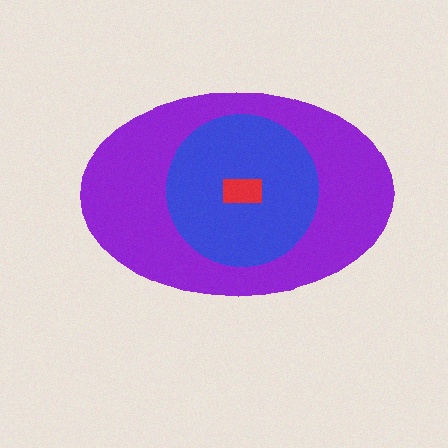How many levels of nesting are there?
3.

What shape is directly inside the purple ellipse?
The blue circle.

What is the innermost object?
The red rectangle.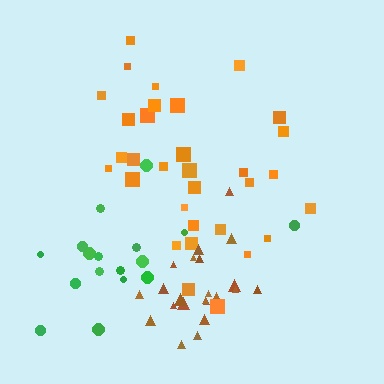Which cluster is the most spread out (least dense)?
Orange.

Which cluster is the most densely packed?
Brown.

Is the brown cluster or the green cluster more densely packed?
Brown.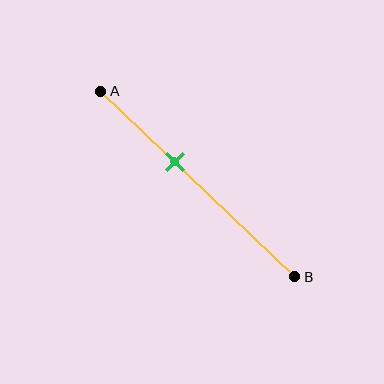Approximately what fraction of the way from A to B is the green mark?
The green mark is approximately 40% of the way from A to B.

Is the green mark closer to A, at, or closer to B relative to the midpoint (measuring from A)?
The green mark is closer to point A than the midpoint of segment AB.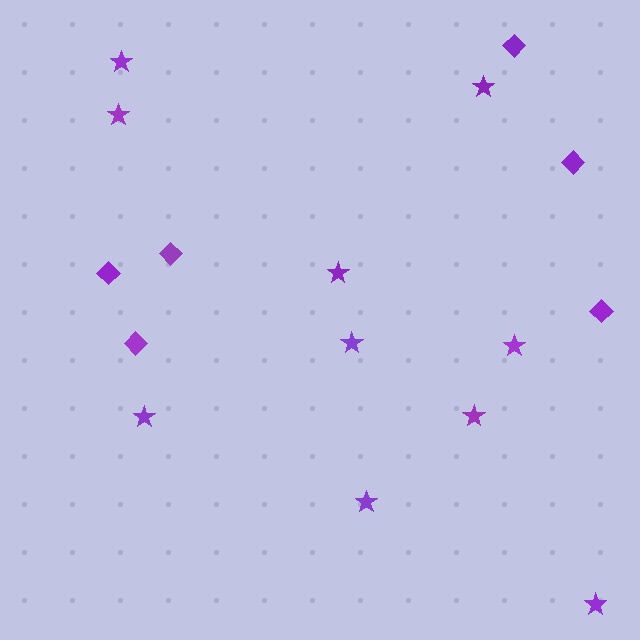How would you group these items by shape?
There are 2 groups: one group of diamonds (6) and one group of stars (10).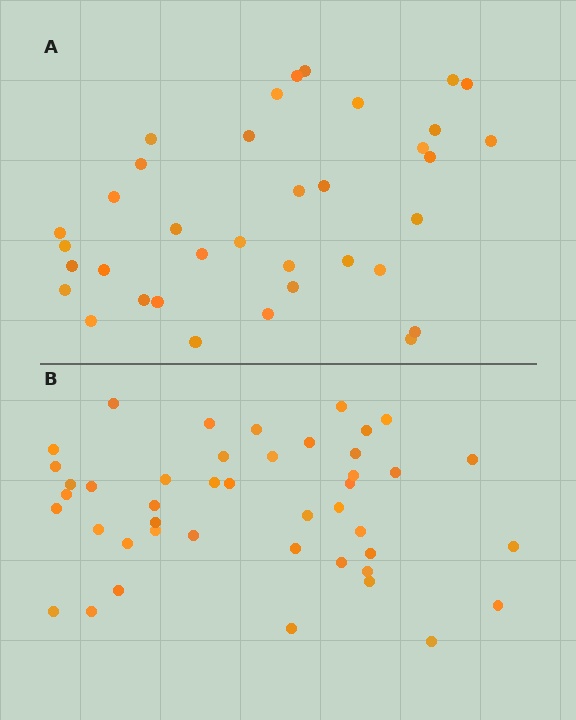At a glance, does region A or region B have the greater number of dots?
Region B (the bottom region) has more dots.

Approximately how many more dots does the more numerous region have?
Region B has roughly 8 or so more dots than region A.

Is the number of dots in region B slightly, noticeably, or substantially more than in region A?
Region B has only slightly more — the two regions are fairly close. The ratio is roughly 1.2 to 1.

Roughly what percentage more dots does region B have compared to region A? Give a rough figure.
About 20% more.